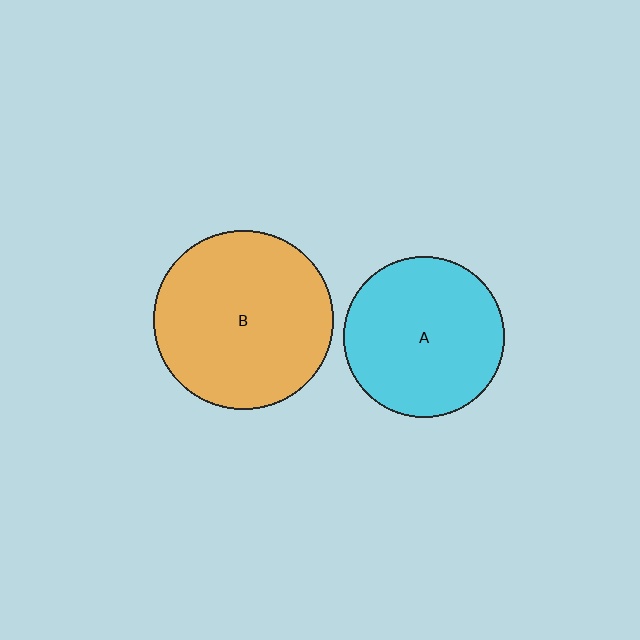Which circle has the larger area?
Circle B (orange).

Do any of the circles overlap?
No, none of the circles overlap.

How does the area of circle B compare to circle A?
Approximately 1.2 times.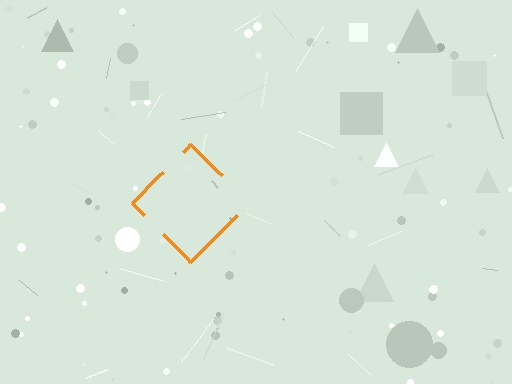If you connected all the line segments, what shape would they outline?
They would outline a diamond.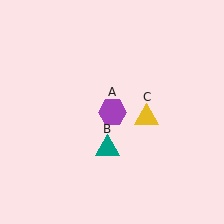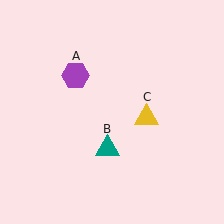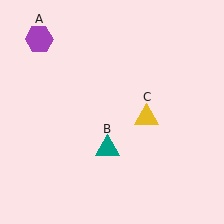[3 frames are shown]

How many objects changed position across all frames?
1 object changed position: purple hexagon (object A).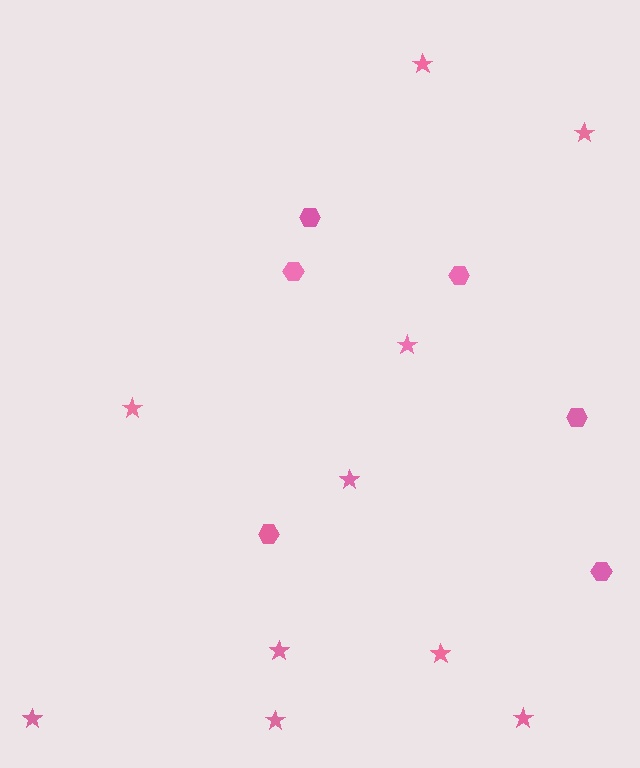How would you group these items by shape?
There are 2 groups: one group of stars (10) and one group of hexagons (6).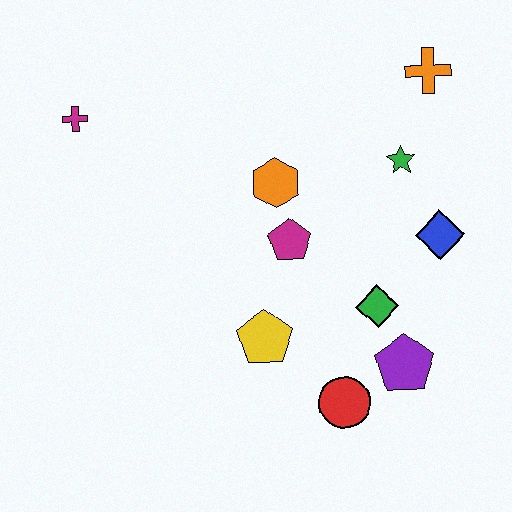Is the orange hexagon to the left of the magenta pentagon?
Yes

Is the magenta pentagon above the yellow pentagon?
Yes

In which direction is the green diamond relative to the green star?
The green diamond is below the green star.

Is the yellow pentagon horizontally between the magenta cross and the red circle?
Yes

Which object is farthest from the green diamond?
The magenta cross is farthest from the green diamond.